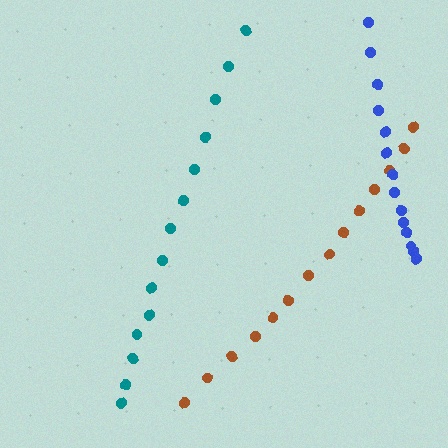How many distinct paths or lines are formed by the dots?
There are 3 distinct paths.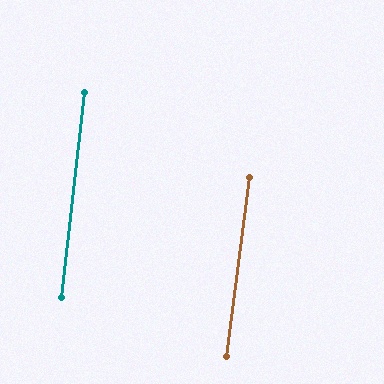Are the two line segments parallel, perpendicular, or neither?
Parallel — their directions differ by only 0.9°.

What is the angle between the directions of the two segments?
Approximately 1 degree.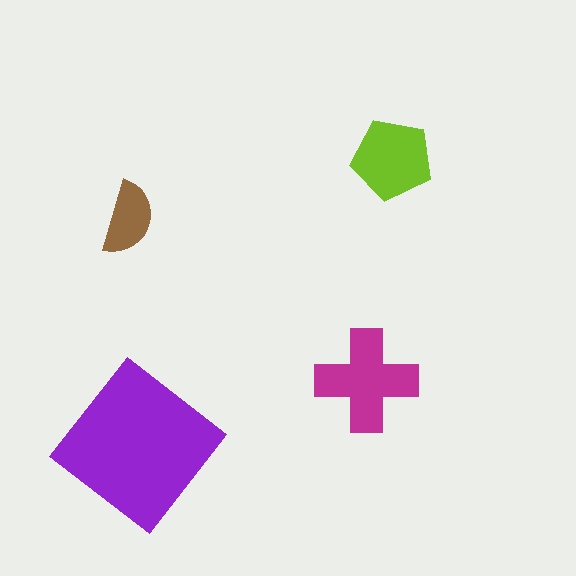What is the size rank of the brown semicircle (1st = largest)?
4th.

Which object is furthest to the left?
The brown semicircle is leftmost.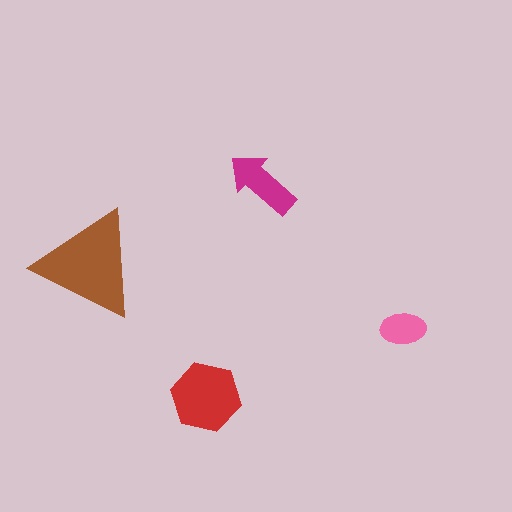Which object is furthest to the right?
The pink ellipse is rightmost.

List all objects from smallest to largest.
The pink ellipse, the magenta arrow, the red hexagon, the brown triangle.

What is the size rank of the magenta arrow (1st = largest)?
3rd.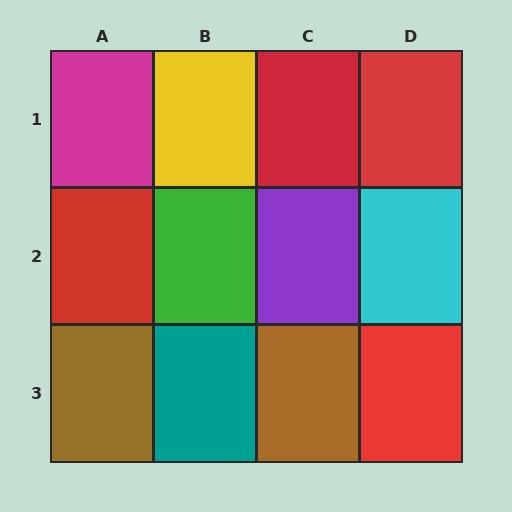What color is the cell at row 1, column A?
Magenta.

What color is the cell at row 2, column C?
Purple.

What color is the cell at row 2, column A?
Red.